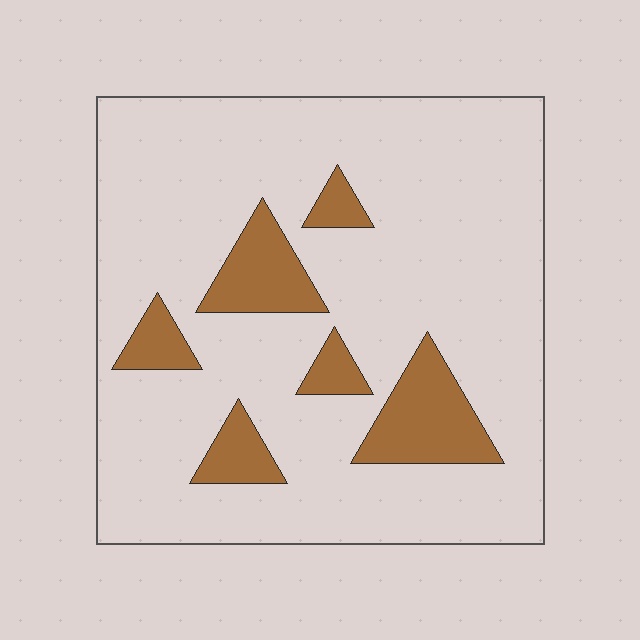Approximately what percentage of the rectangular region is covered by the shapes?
Approximately 15%.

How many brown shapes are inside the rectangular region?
6.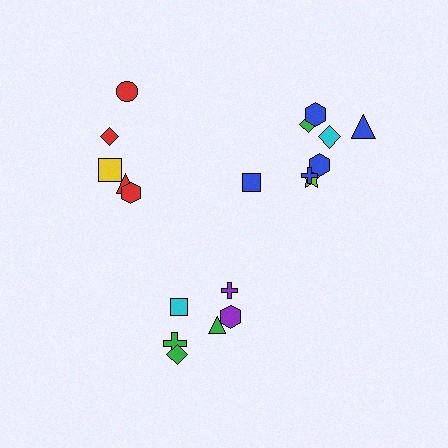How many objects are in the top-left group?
There are 5 objects.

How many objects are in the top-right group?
There are 8 objects.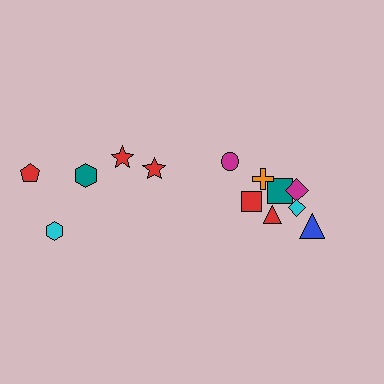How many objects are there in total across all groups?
There are 13 objects.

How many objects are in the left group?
There are 5 objects.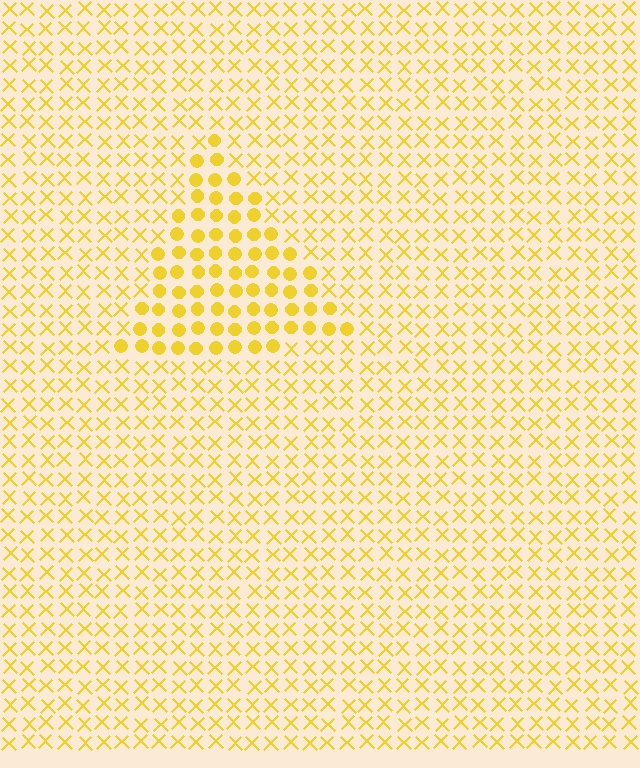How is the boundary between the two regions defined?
The boundary is defined by a change in element shape: circles inside vs. X marks outside. All elements share the same color and spacing.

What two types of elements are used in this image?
The image uses circles inside the triangle region and X marks outside it.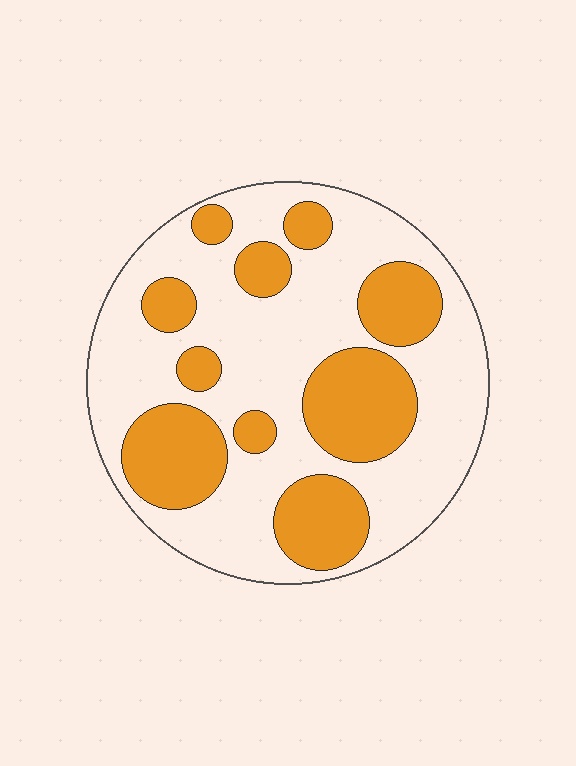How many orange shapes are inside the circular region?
10.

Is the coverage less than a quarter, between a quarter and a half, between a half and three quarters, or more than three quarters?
Between a quarter and a half.